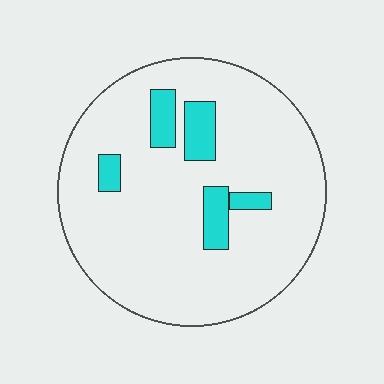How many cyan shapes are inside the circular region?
5.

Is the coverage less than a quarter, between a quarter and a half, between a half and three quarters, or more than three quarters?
Less than a quarter.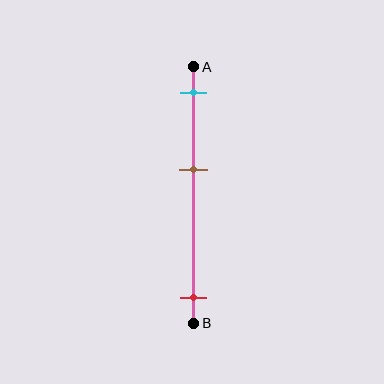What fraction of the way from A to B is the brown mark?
The brown mark is approximately 40% (0.4) of the way from A to B.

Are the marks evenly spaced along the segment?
No, the marks are not evenly spaced.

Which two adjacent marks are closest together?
The cyan and brown marks are the closest adjacent pair.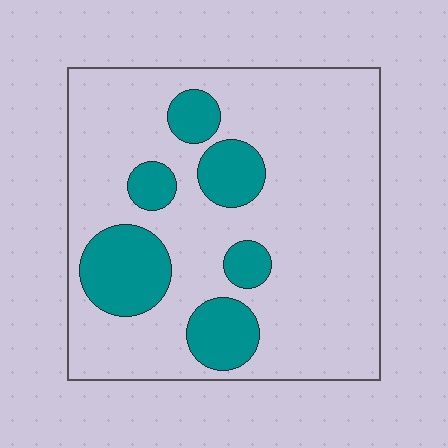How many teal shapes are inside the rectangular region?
6.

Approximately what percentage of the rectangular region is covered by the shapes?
Approximately 20%.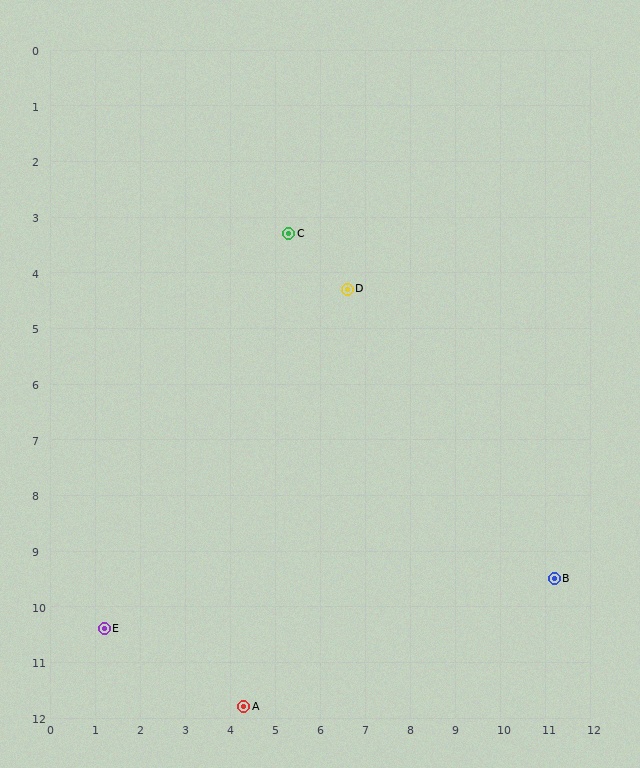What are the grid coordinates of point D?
Point D is at approximately (6.6, 4.3).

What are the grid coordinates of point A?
Point A is at approximately (4.3, 11.8).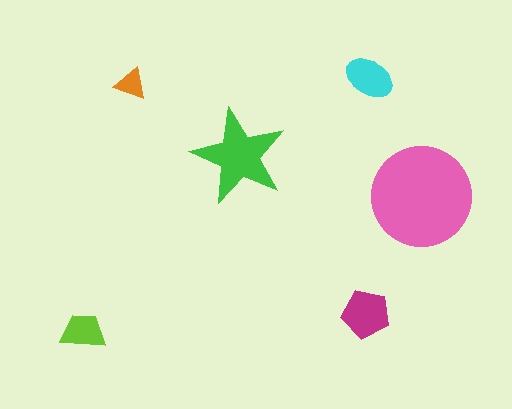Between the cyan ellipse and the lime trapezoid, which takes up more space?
The cyan ellipse.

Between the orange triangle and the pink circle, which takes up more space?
The pink circle.